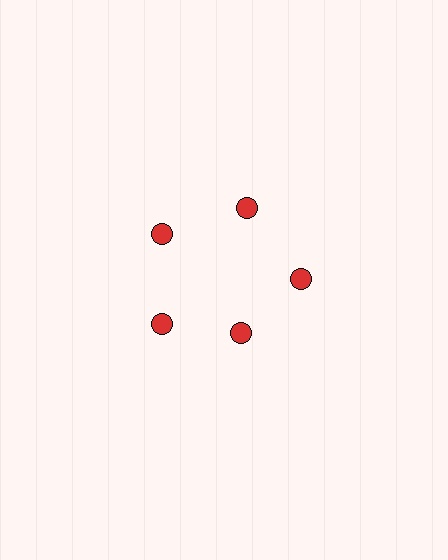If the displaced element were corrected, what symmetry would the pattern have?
It would have 5-fold rotational symmetry — the pattern would map onto itself every 72 degrees.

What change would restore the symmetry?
The symmetry would be restored by moving it outward, back onto the ring so that all 5 circles sit at equal angles and equal distance from the center.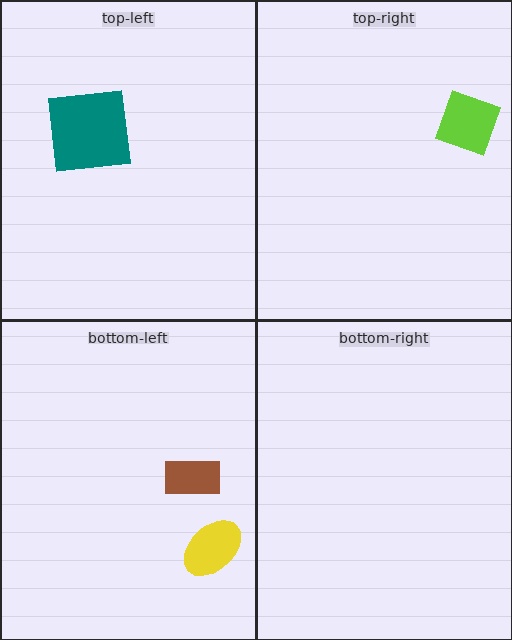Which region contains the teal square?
The top-left region.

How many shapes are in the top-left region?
1.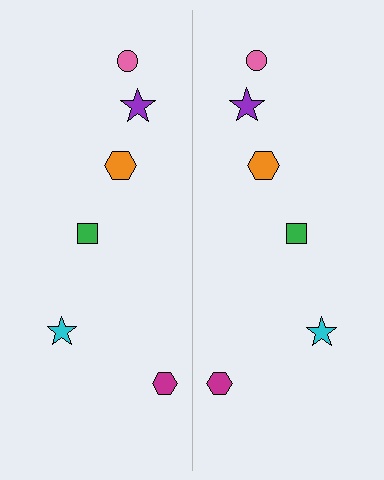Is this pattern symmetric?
Yes, this pattern has bilateral (reflection) symmetry.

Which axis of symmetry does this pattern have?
The pattern has a vertical axis of symmetry running through the center of the image.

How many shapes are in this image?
There are 12 shapes in this image.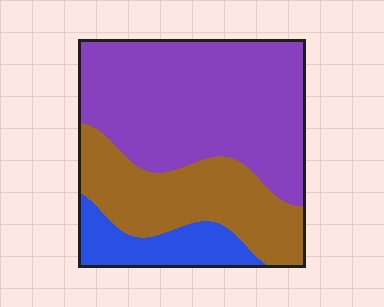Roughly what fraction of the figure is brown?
Brown takes up about one third (1/3) of the figure.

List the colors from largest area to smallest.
From largest to smallest: purple, brown, blue.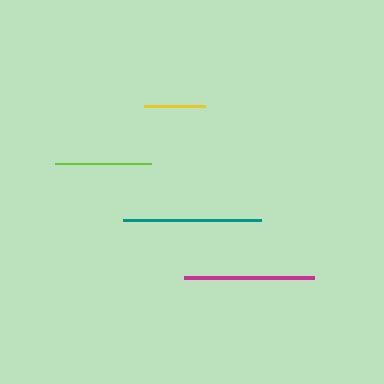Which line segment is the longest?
The teal line is the longest at approximately 139 pixels.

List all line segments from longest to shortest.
From longest to shortest: teal, magenta, lime, yellow.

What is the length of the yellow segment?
The yellow segment is approximately 61 pixels long.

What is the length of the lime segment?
The lime segment is approximately 96 pixels long.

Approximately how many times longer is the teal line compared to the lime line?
The teal line is approximately 1.4 times the length of the lime line.